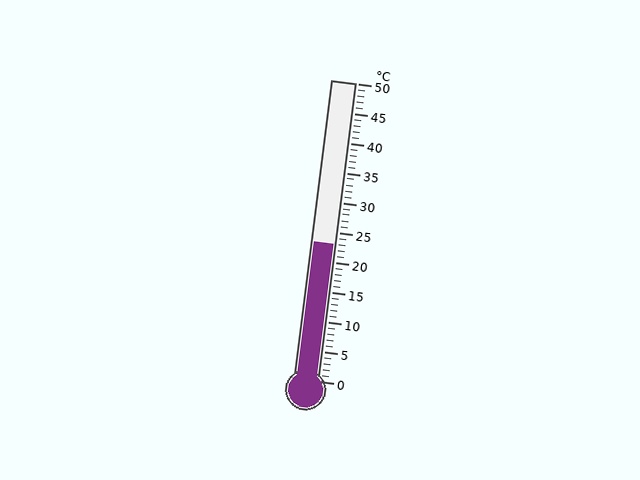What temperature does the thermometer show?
The thermometer shows approximately 23°C.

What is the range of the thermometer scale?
The thermometer scale ranges from 0°C to 50°C.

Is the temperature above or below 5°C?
The temperature is above 5°C.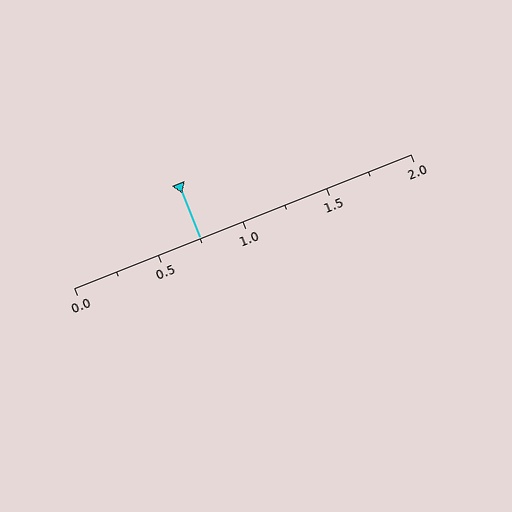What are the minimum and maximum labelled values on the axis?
The axis runs from 0.0 to 2.0.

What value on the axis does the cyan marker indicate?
The marker indicates approximately 0.75.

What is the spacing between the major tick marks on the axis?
The major ticks are spaced 0.5 apart.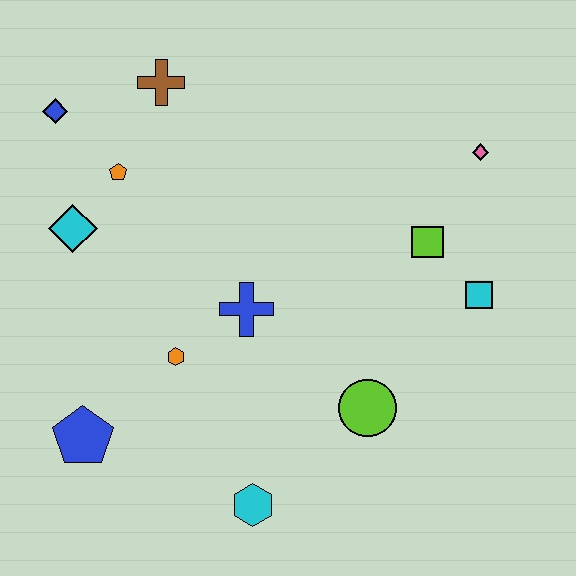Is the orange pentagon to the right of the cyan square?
No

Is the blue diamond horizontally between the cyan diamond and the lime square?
No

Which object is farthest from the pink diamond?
The blue pentagon is farthest from the pink diamond.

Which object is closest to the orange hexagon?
The blue cross is closest to the orange hexagon.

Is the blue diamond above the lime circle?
Yes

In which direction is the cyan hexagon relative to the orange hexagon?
The cyan hexagon is below the orange hexagon.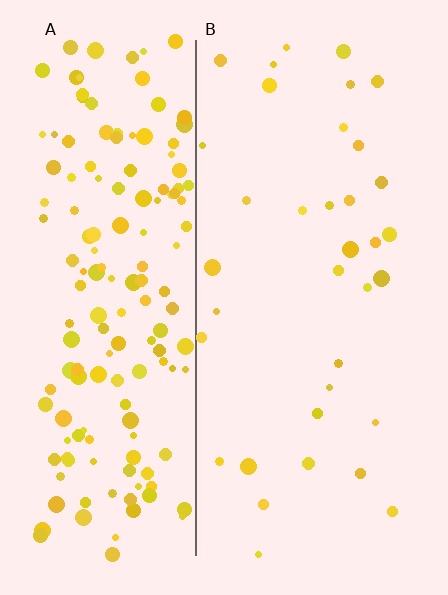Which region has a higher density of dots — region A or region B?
A (the left).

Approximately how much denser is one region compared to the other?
Approximately 4.5× — region A over region B.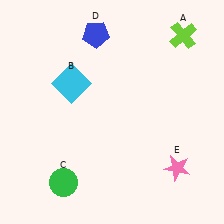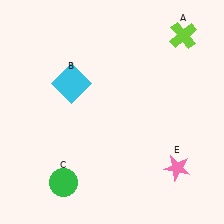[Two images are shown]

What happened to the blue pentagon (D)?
The blue pentagon (D) was removed in Image 2. It was in the top-left area of Image 1.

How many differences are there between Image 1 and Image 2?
There is 1 difference between the two images.